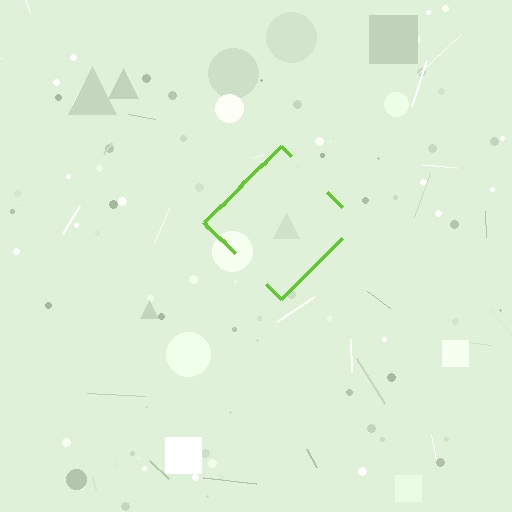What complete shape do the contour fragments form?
The contour fragments form a diamond.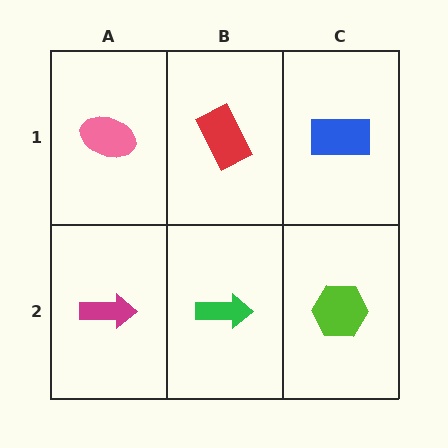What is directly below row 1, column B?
A green arrow.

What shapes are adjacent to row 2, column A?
A pink ellipse (row 1, column A), a green arrow (row 2, column B).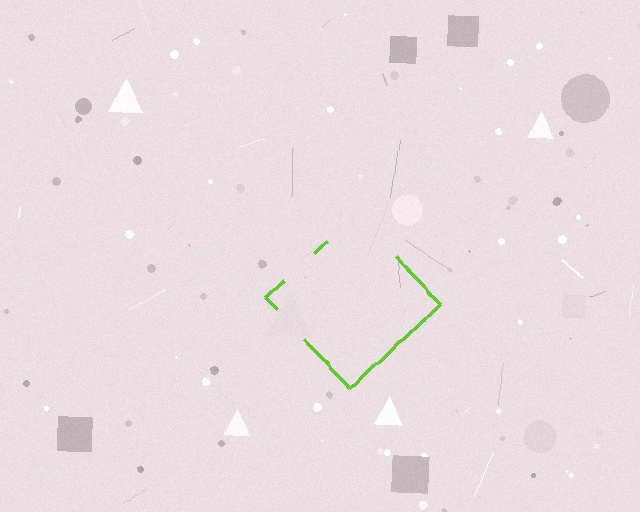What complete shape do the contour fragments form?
The contour fragments form a diamond.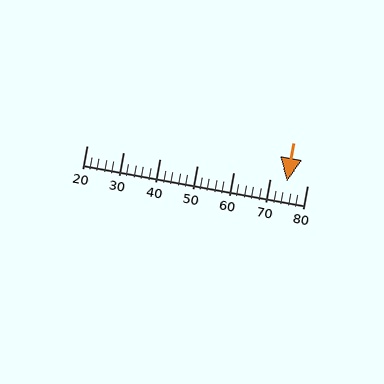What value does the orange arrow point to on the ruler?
The orange arrow points to approximately 75.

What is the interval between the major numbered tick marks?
The major tick marks are spaced 10 units apart.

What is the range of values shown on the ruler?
The ruler shows values from 20 to 80.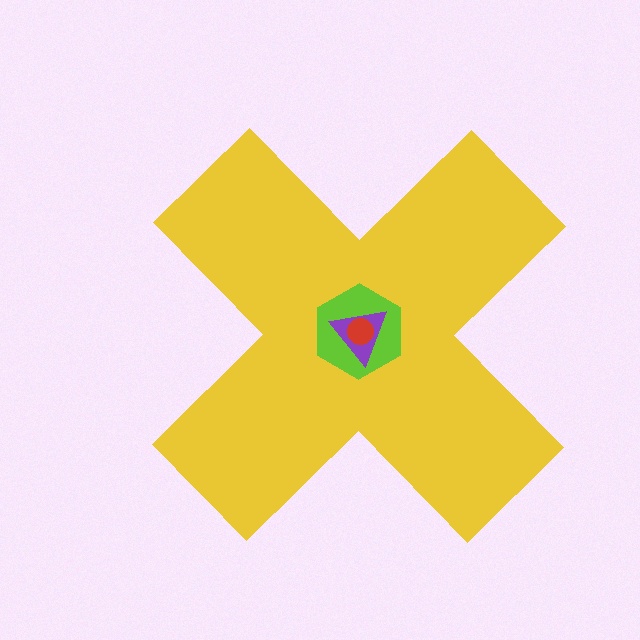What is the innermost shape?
The red circle.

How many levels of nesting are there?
4.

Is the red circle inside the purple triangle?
Yes.